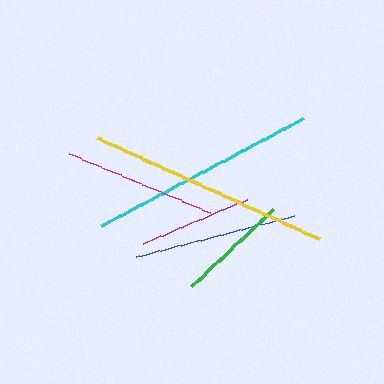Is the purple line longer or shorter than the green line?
The green line is longer than the purple line.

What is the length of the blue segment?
The blue segment is approximately 163 pixels long.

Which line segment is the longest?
The yellow line is the longest at approximately 244 pixels.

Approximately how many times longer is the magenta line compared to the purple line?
The magenta line is approximately 1.4 times the length of the purple line.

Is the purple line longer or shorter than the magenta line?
The magenta line is longer than the purple line.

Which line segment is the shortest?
The purple line is the shortest at approximately 112 pixels.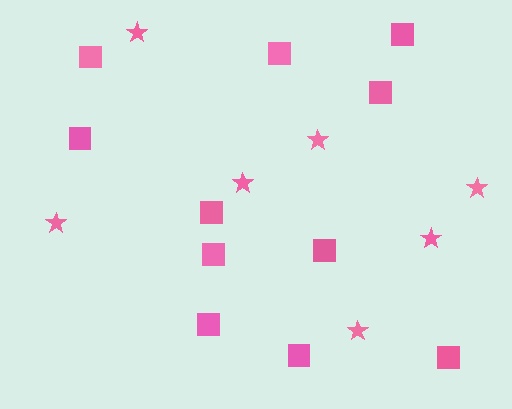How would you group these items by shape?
There are 2 groups: one group of squares (11) and one group of stars (7).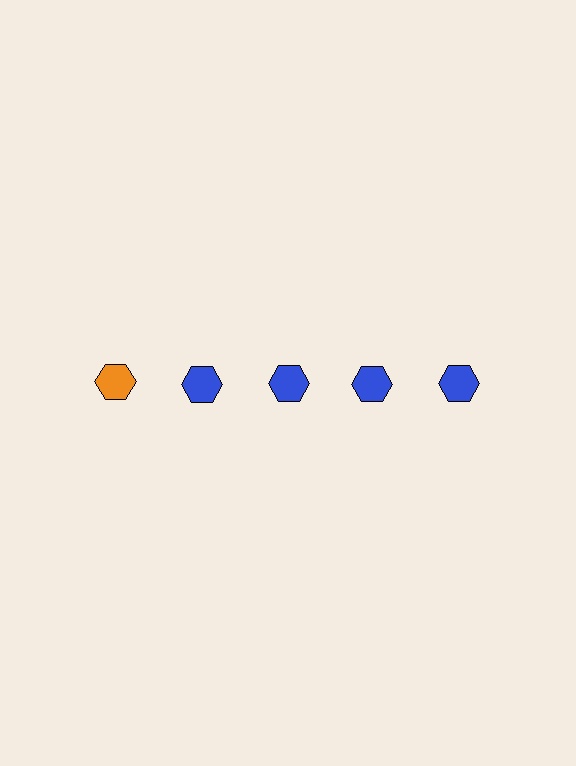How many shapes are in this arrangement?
There are 5 shapes arranged in a grid pattern.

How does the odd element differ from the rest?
It has a different color: orange instead of blue.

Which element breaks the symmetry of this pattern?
The orange hexagon in the top row, leftmost column breaks the symmetry. All other shapes are blue hexagons.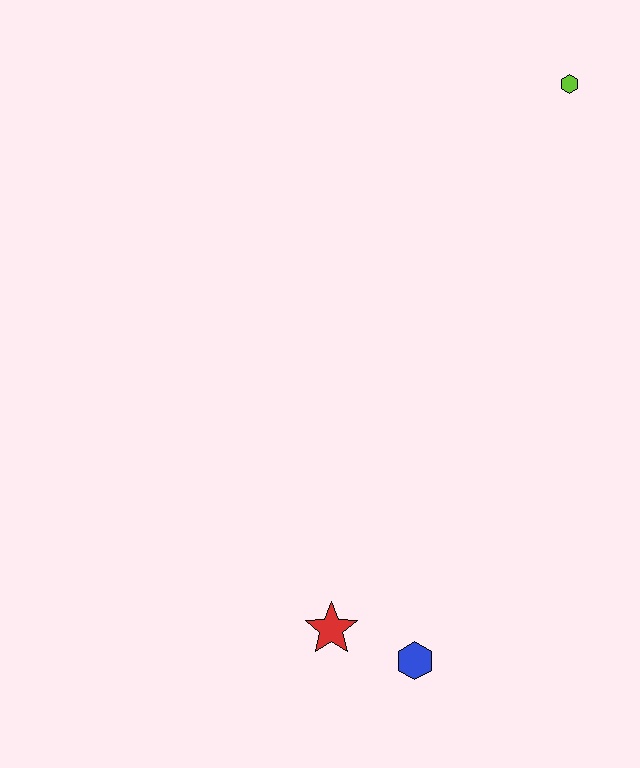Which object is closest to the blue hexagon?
The red star is closest to the blue hexagon.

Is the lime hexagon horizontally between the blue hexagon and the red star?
No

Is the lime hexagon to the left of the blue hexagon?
No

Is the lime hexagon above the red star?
Yes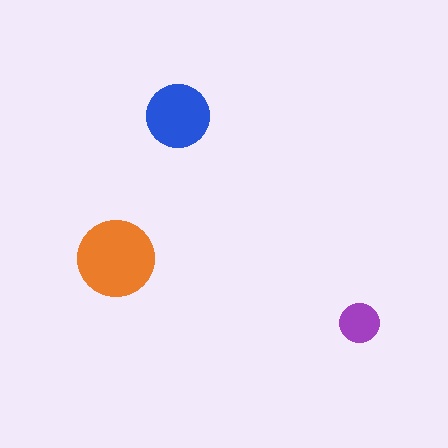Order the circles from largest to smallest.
the orange one, the blue one, the purple one.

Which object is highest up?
The blue circle is topmost.